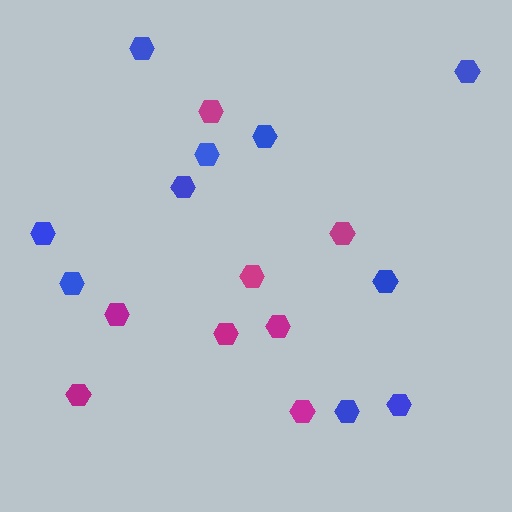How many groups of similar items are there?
There are 2 groups: one group of magenta hexagons (8) and one group of blue hexagons (10).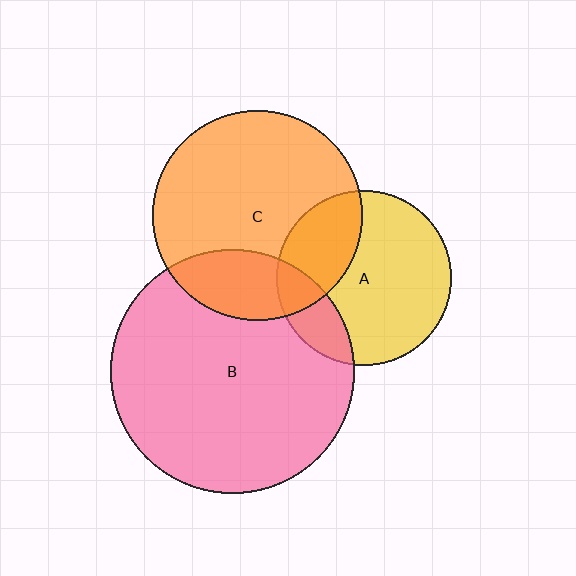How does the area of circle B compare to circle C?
Approximately 1.4 times.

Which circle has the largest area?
Circle B (pink).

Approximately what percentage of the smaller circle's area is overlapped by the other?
Approximately 20%.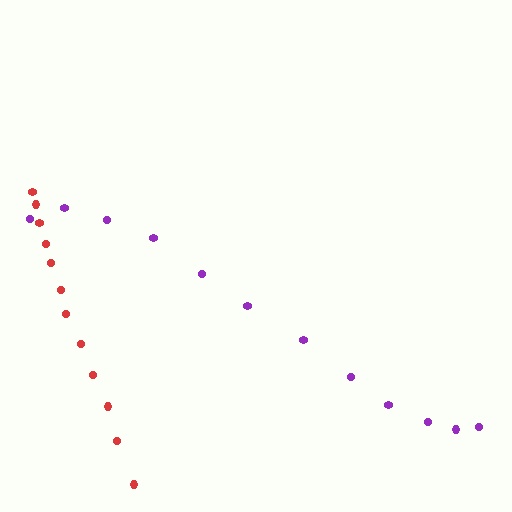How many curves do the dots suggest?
There are 2 distinct paths.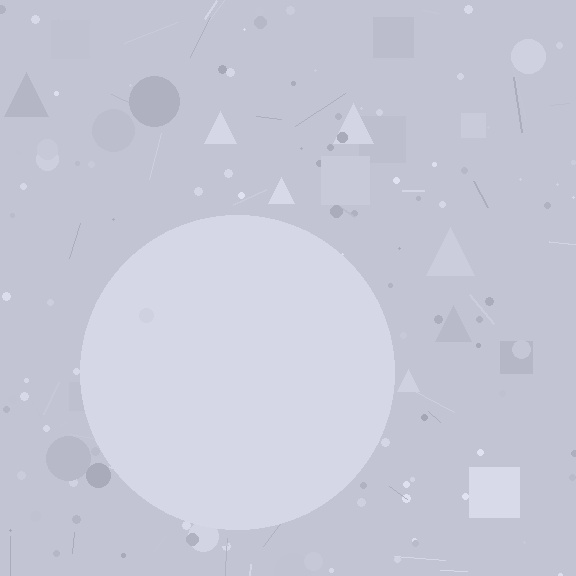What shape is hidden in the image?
A circle is hidden in the image.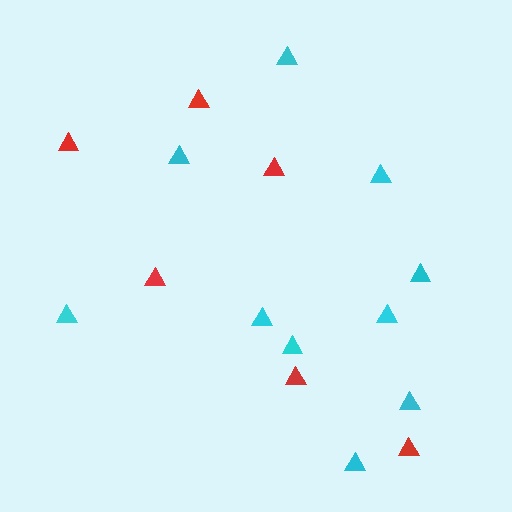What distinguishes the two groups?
There are 2 groups: one group of cyan triangles (10) and one group of red triangles (6).